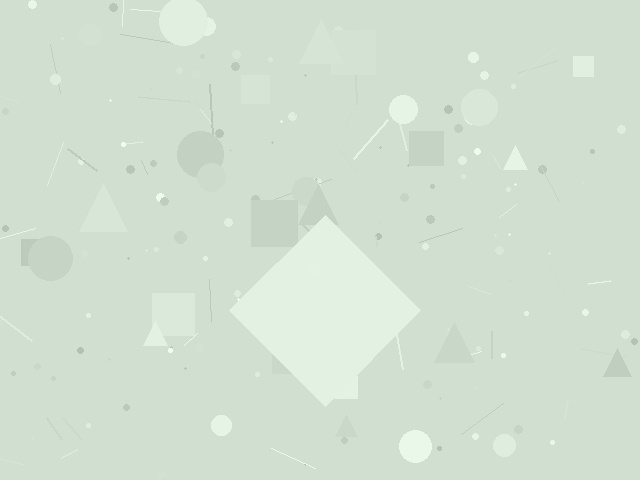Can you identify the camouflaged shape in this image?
The camouflaged shape is a diamond.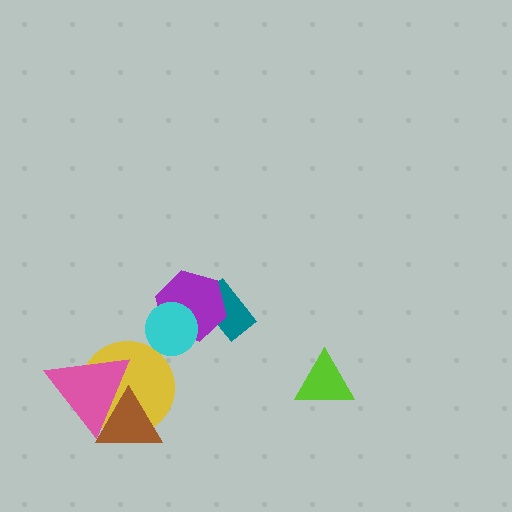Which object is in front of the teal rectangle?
The purple hexagon is in front of the teal rectangle.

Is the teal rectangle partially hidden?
Yes, it is partially covered by another shape.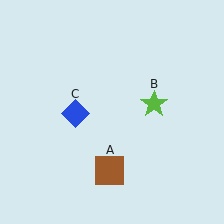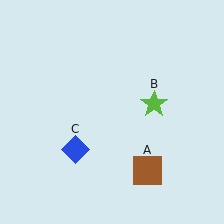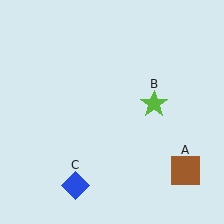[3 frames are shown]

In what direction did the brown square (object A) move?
The brown square (object A) moved right.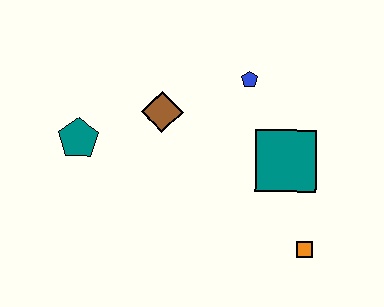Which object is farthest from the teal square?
The teal pentagon is farthest from the teal square.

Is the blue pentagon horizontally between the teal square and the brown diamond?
Yes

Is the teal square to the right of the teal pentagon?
Yes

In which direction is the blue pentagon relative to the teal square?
The blue pentagon is above the teal square.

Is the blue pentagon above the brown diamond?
Yes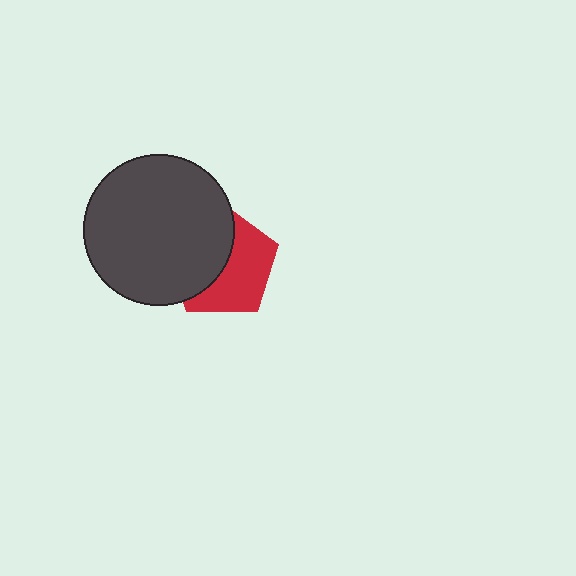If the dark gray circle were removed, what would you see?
You would see the complete red pentagon.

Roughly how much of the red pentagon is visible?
About half of it is visible (roughly 51%).